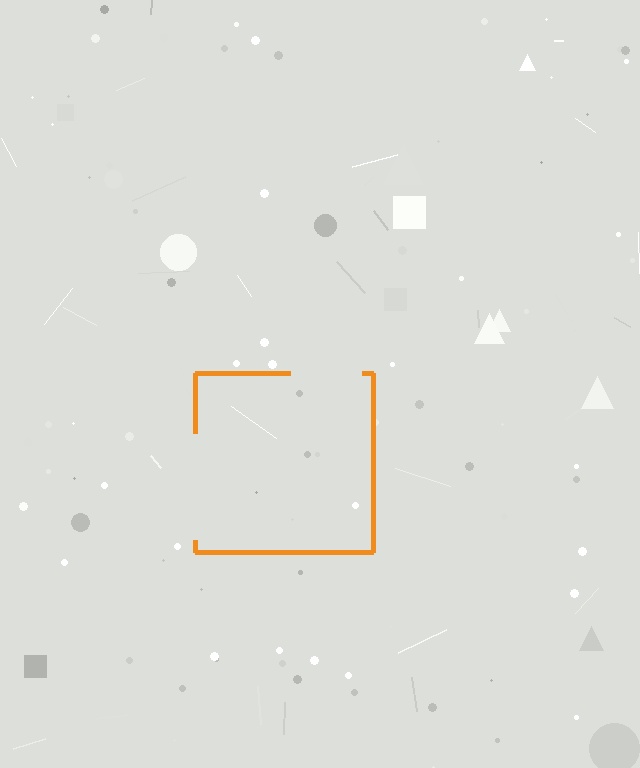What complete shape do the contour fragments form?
The contour fragments form a square.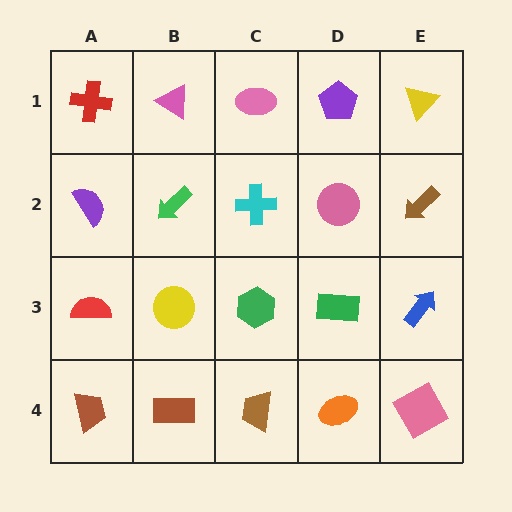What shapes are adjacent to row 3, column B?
A green arrow (row 2, column B), a brown rectangle (row 4, column B), a red semicircle (row 3, column A), a green hexagon (row 3, column C).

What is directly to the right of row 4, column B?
A brown trapezoid.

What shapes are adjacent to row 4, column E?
A blue arrow (row 3, column E), an orange ellipse (row 4, column D).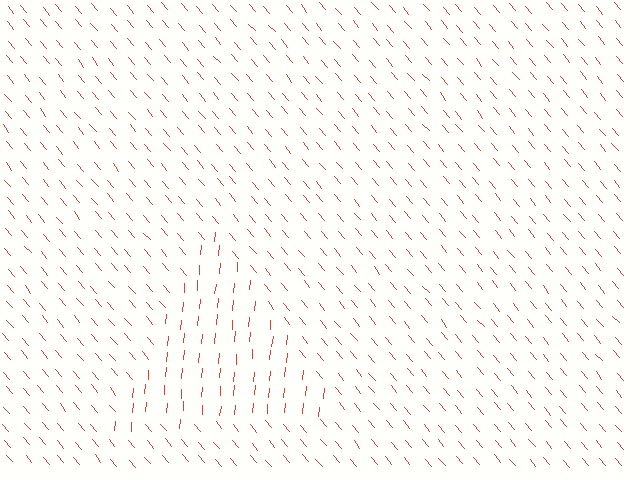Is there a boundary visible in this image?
Yes, there is a texture boundary formed by a change in line orientation.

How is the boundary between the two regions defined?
The boundary is defined purely by a change in line orientation (approximately 45 degrees difference). All lines are the same color and thickness.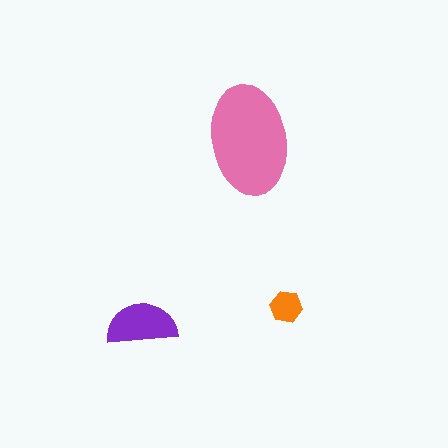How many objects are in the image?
There are 3 objects in the image.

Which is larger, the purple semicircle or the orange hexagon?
The purple semicircle.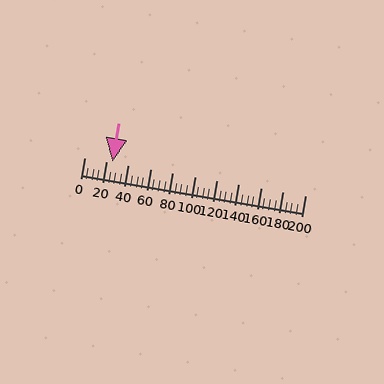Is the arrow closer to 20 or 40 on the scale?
The arrow is closer to 20.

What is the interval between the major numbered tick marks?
The major tick marks are spaced 20 units apart.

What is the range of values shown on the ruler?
The ruler shows values from 0 to 200.